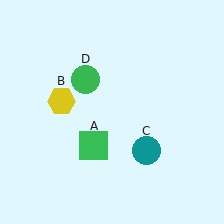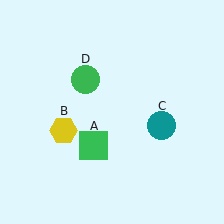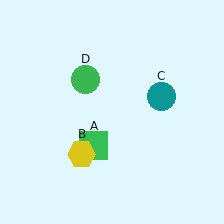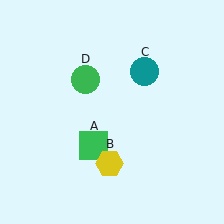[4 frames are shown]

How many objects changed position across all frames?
2 objects changed position: yellow hexagon (object B), teal circle (object C).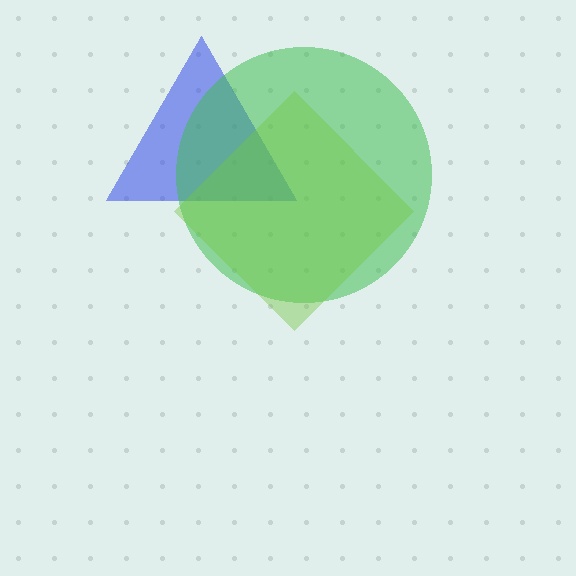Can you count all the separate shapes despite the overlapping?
Yes, there are 3 separate shapes.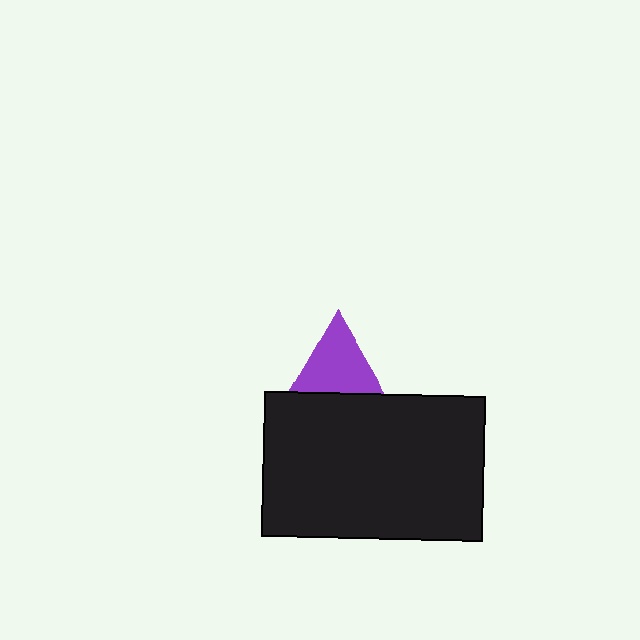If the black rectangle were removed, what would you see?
You would see the complete purple triangle.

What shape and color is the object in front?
The object in front is a black rectangle.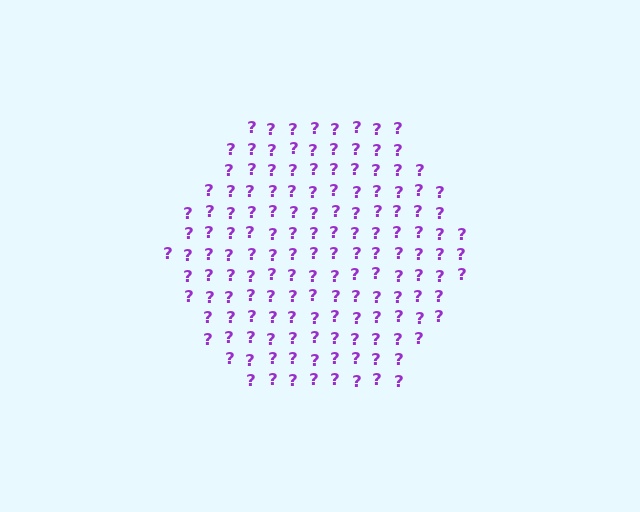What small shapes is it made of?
It is made of small question marks.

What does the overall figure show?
The overall figure shows a hexagon.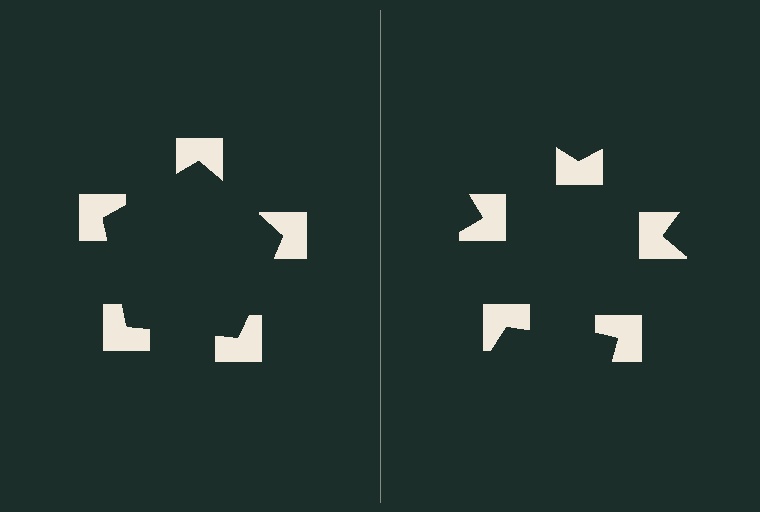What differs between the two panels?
The notched squares are positioned identically on both sides; only the wedge orientations differ. On the left they align to a pentagon; on the right they are misaligned.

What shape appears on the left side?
An illusory pentagon.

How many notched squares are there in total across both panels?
10 — 5 on each side.